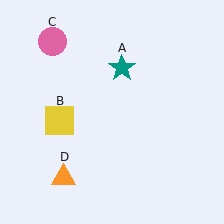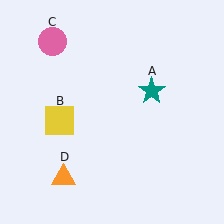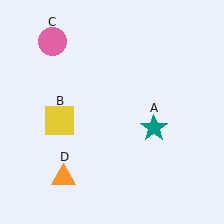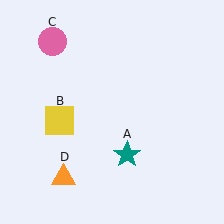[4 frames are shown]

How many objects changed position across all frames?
1 object changed position: teal star (object A).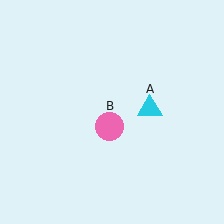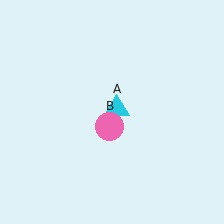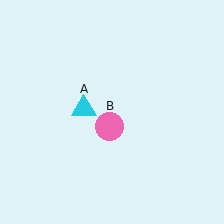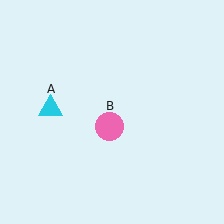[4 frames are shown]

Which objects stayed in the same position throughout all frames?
Pink circle (object B) remained stationary.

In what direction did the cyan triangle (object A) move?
The cyan triangle (object A) moved left.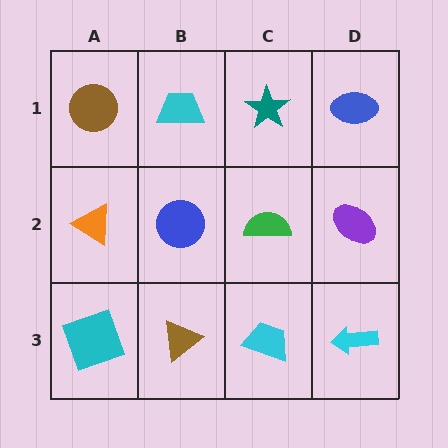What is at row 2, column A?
An orange triangle.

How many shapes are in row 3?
4 shapes.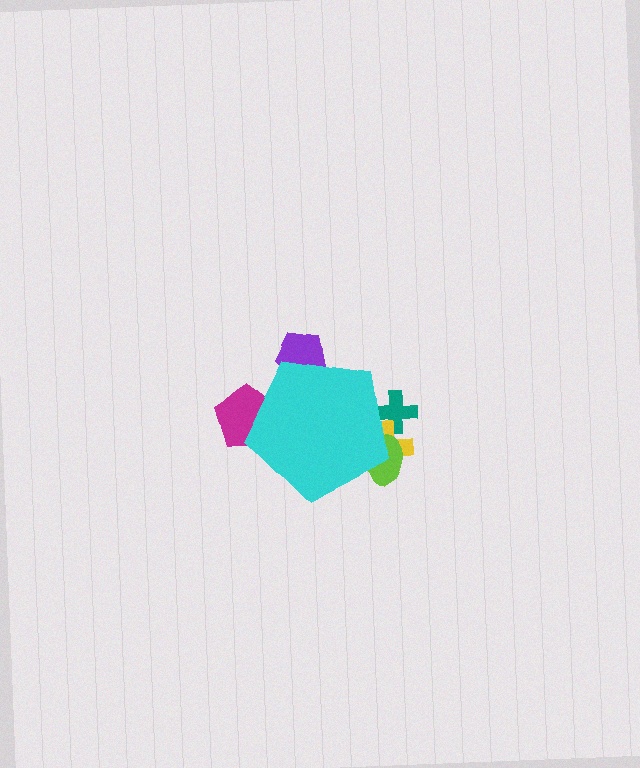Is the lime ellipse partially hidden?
Yes, the lime ellipse is partially hidden behind the cyan pentagon.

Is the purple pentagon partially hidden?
Yes, the purple pentagon is partially hidden behind the cyan pentagon.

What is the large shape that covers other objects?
A cyan pentagon.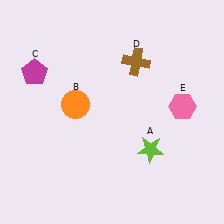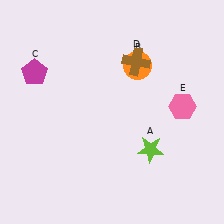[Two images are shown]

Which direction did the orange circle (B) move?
The orange circle (B) moved right.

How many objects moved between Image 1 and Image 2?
1 object moved between the two images.